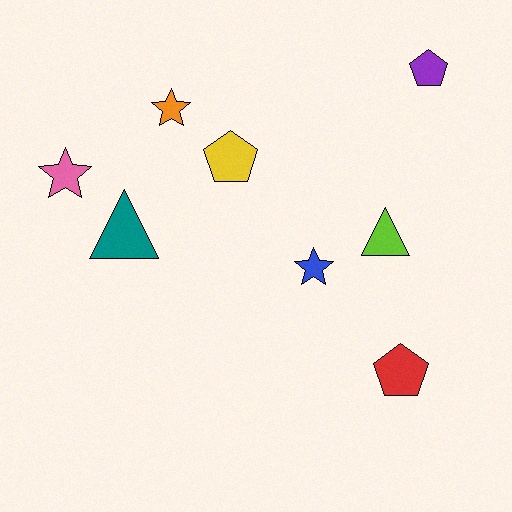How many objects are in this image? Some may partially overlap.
There are 8 objects.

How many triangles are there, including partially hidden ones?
There are 2 triangles.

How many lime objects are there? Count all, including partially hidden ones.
There is 1 lime object.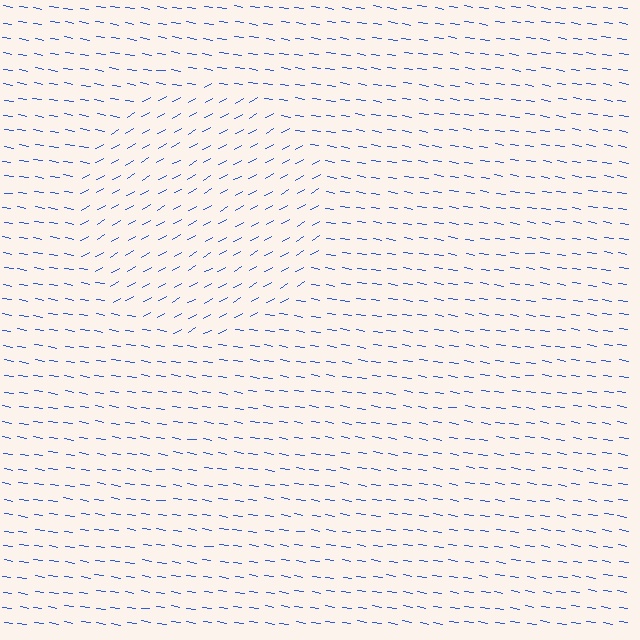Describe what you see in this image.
The image is filled with small blue line segments. A circle region in the image has lines oriented differently from the surrounding lines, creating a visible texture boundary.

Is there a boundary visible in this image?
Yes, there is a texture boundary formed by a change in line orientation.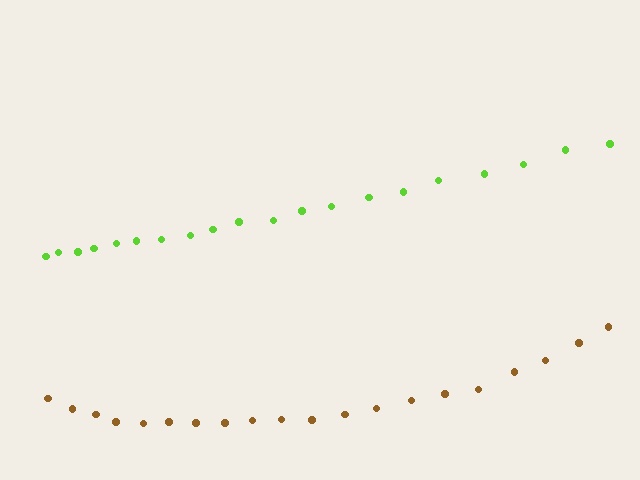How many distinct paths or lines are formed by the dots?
There are 2 distinct paths.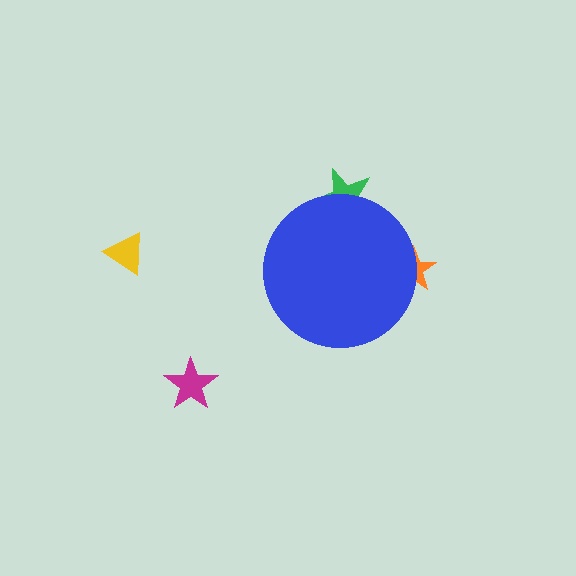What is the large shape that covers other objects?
A blue circle.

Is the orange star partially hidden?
Yes, the orange star is partially hidden behind the blue circle.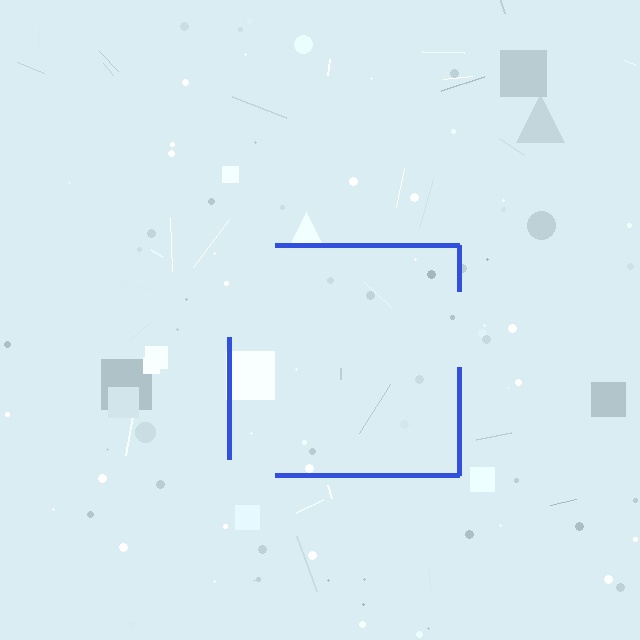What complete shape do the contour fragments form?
The contour fragments form a square.